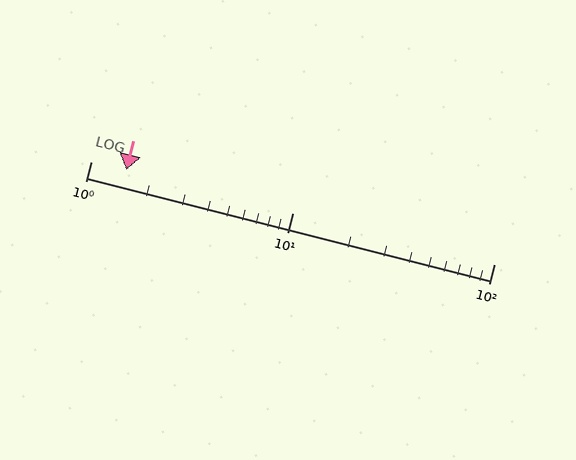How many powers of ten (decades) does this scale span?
The scale spans 2 decades, from 1 to 100.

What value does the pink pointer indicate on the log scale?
The pointer indicates approximately 1.5.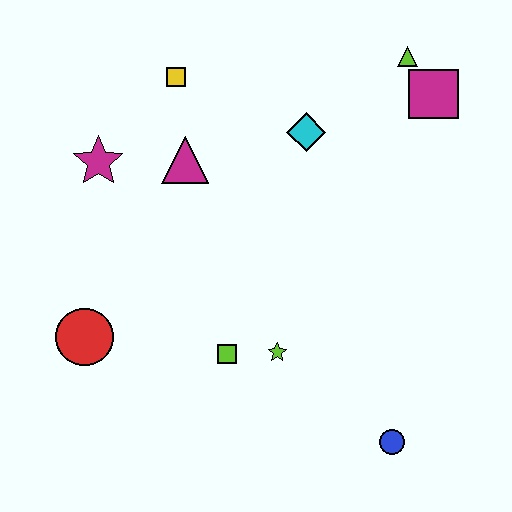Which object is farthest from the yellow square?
The blue circle is farthest from the yellow square.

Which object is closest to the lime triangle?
The magenta square is closest to the lime triangle.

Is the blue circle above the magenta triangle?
No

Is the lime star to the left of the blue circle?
Yes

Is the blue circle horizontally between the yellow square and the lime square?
No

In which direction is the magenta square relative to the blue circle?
The magenta square is above the blue circle.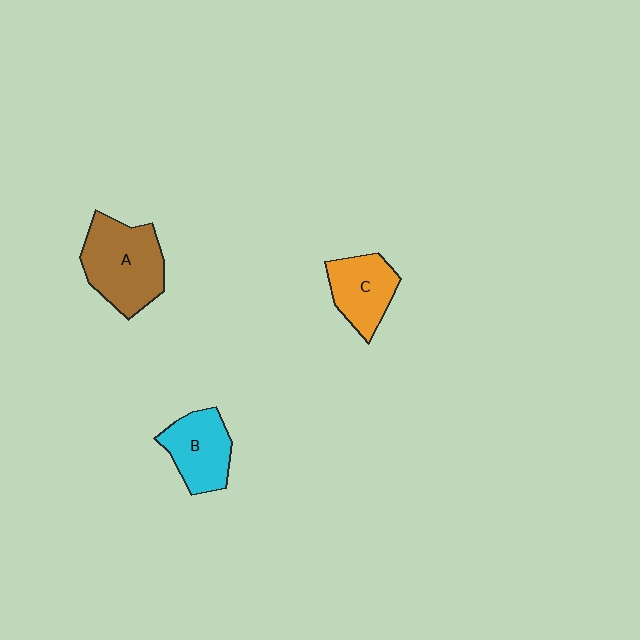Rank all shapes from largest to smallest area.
From largest to smallest: A (brown), B (cyan), C (orange).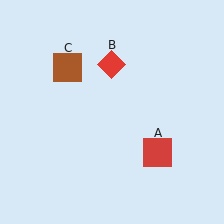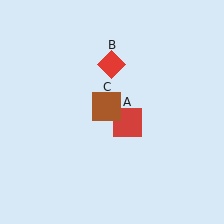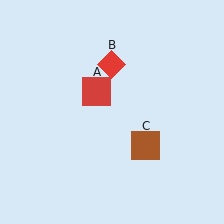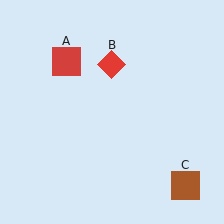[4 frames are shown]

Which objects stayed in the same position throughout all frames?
Red diamond (object B) remained stationary.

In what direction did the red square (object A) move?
The red square (object A) moved up and to the left.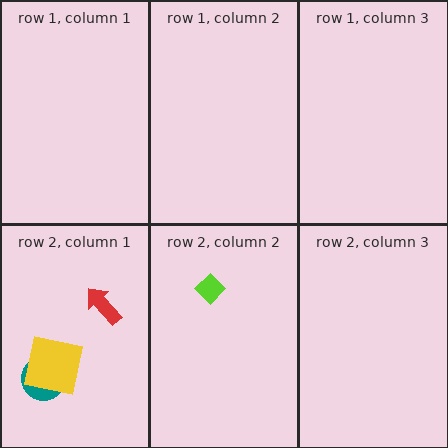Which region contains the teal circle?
The row 2, column 1 region.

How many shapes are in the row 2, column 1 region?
3.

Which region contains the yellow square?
The row 2, column 1 region.